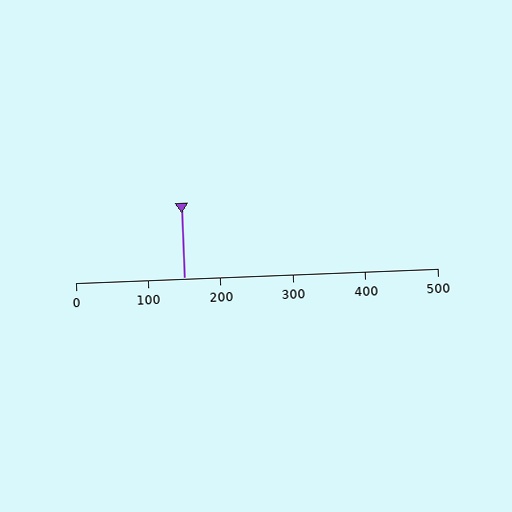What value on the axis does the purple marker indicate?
The marker indicates approximately 150.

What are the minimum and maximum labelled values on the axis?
The axis runs from 0 to 500.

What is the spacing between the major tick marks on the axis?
The major ticks are spaced 100 apart.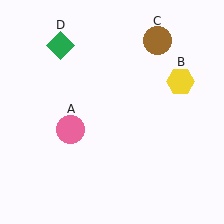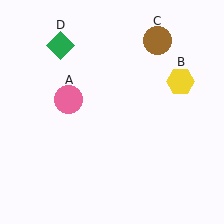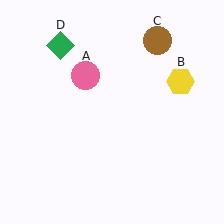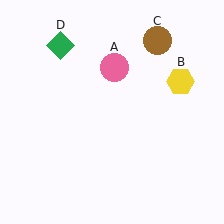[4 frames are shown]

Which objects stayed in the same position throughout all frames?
Yellow hexagon (object B) and brown circle (object C) and green diamond (object D) remained stationary.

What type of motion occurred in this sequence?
The pink circle (object A) rotated clockwise around the center of the scene.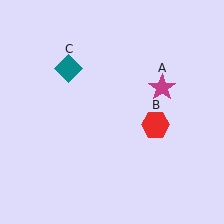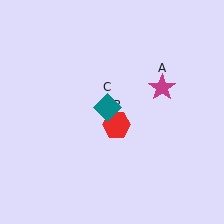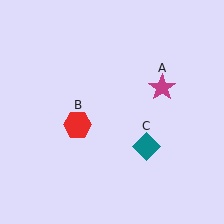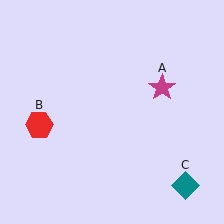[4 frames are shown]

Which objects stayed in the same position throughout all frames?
Magenta star (object A) remained stationary.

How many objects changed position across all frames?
2 objects changed position: red hexagon (object B), teal diamond (object C).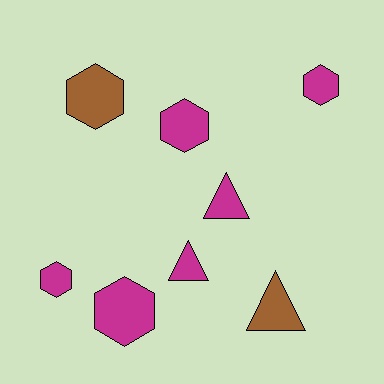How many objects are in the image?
There are 8 objects.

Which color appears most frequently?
Magenta, with 6 objects.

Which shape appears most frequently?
Hexagon, with 5 objects.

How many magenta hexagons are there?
There are 4 magenta hexagons.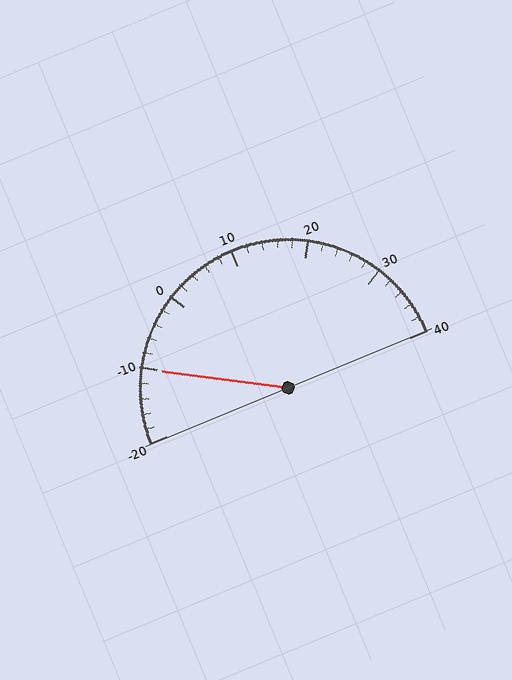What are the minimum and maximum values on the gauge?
The gauge ranges from -20 to 40.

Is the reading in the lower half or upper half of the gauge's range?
The reading is in the lower half of the range (-20 to 40).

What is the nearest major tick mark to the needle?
The nearest major tick mark is -10.